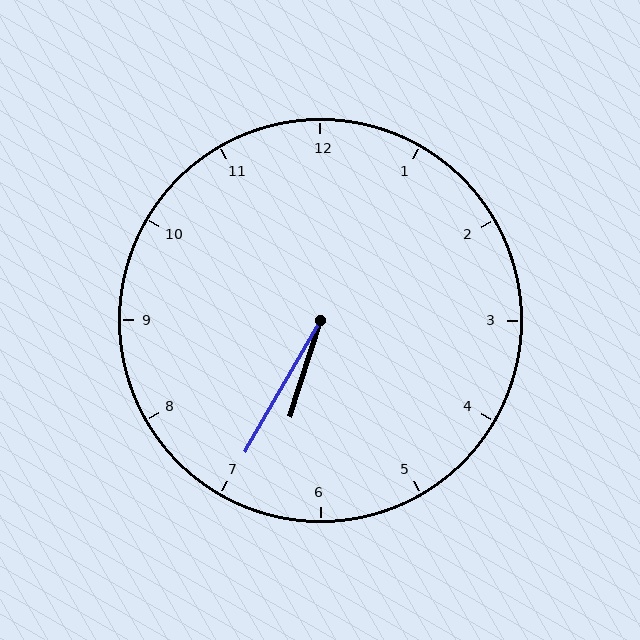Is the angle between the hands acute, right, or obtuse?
It is acute.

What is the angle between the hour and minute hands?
Approximately 12 degrees.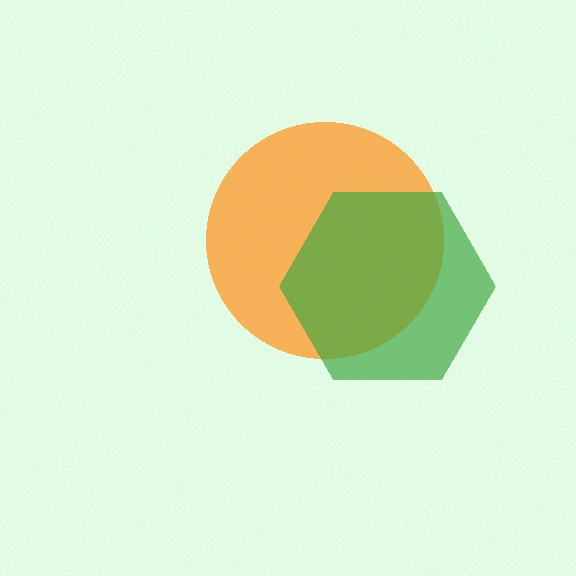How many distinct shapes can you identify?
There are 2 distinct shapes: an orange circle, a green hexagon.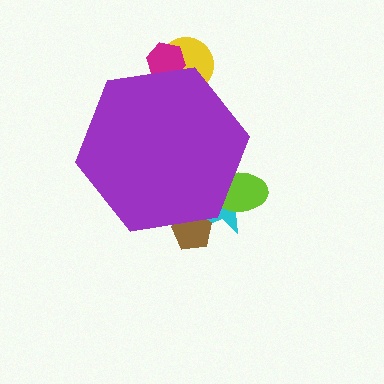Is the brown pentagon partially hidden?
Yes, the brown pentagon is partially hidden behind the purple hexagon.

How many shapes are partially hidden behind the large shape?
5 shapes are partially hidden.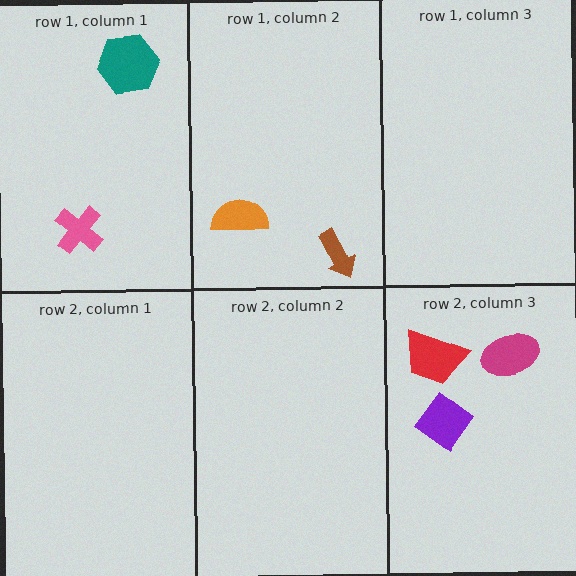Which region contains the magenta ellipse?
The row 2, column 3 region.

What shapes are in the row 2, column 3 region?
The red trapezoid, the magenta ellipse, the purple diamond.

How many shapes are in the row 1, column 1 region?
2.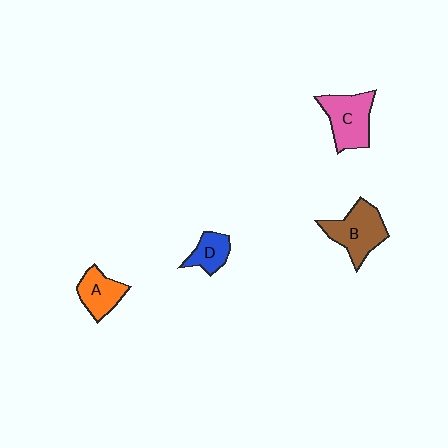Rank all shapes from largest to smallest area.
From largest to smallest: B (brown), C (pink), A (orange), D (blue).